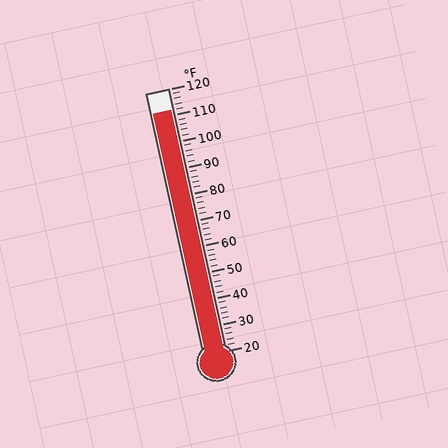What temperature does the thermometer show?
The thermometer shows approximately 112°F.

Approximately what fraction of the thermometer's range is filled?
The thermometer is filled to approximately 90% of its range.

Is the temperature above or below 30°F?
The temperature is above 30°F.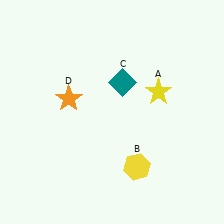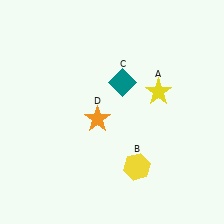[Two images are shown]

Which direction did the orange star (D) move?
The orange star (D) moved right.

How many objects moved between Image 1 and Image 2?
1 object moved between the two images.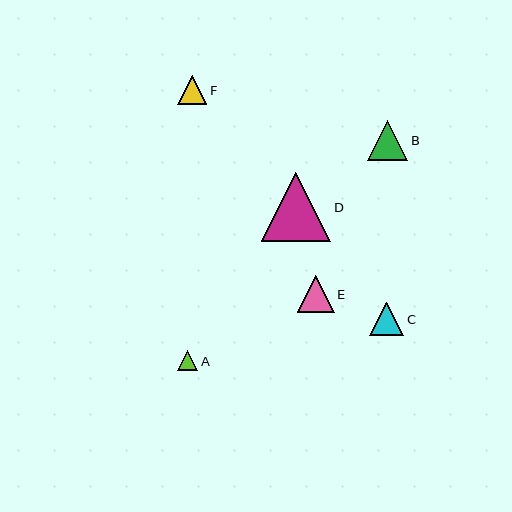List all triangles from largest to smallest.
From largest to smallest: D, B, E, C, F, A.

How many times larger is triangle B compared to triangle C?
Triangle B is approximately 1.2 times the size of triangle C.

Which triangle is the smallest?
Triangle A is the smallest with a size of approximately 20 pixels.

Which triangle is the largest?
Triangle D is the largest with a size of approximately 69 pixels.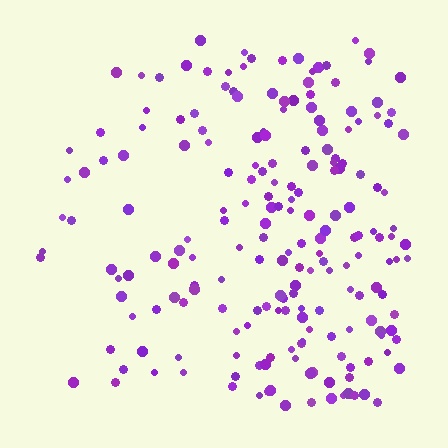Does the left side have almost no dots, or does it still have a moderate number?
Still a moderate number, just noticeably fewer than the right.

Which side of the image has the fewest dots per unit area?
The left.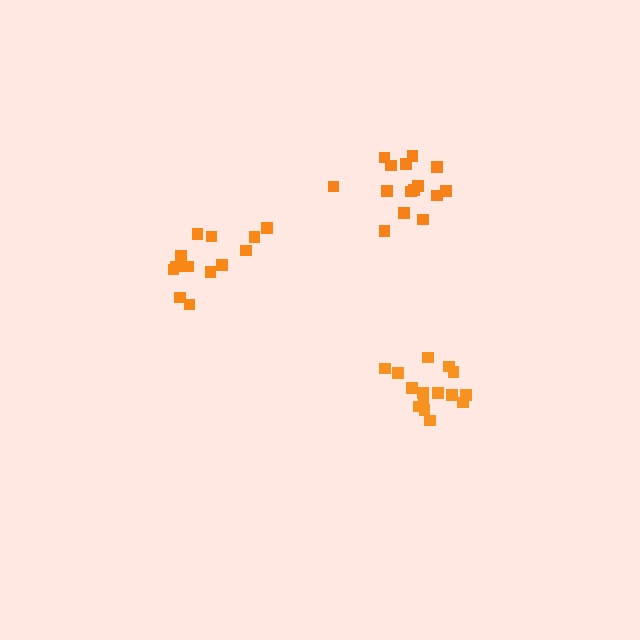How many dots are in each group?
Group 1: 15 dots, Group 2: 15 dots, Group 3: 13 dots (43 total).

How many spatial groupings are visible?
There are 3 spatial groupings.